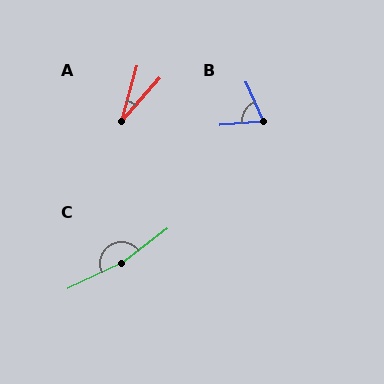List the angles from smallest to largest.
A (26°), B (71°), C (167°).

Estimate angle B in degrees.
Approximately 71 degrees.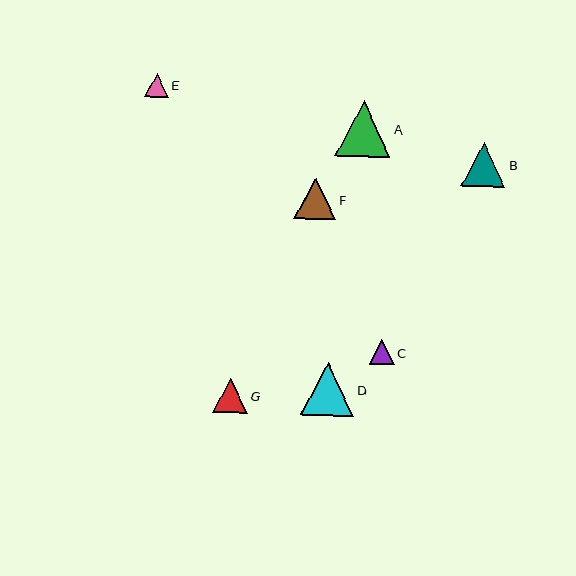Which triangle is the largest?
Triangle A is the largest with a size of approximately 55 pixels.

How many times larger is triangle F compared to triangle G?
Triangle F is approximately 1.2 times the size of triangle G.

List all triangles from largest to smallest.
From largest to smallest: A, D, B, F, G, C, E.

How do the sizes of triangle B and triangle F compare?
Triangle B and triangle F are approximately the same size.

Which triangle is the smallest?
Triangle E is the smallest with a size of approximately 24 pixels.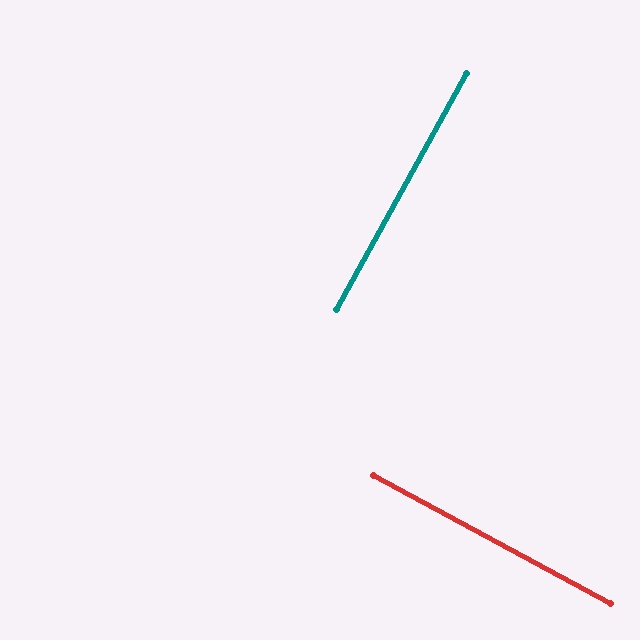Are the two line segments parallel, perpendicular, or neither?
Perpendicular — they meet at approximately 89°.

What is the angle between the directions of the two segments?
Approximately 89 degrees.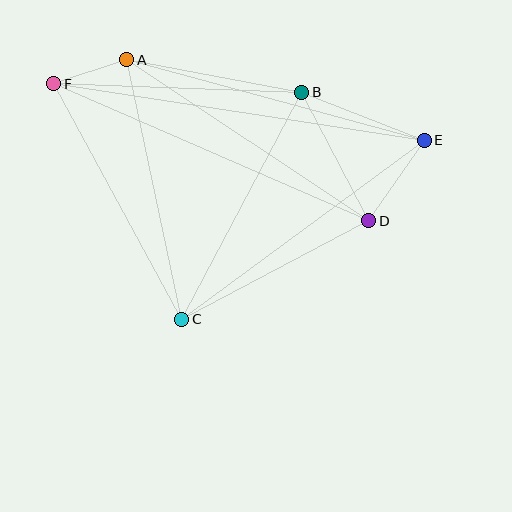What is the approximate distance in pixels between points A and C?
The distance between A and C is approximately 265 pixels.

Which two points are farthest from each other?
Points E and F are farthest from each other.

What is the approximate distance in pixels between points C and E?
The distance between C and E is approximately 301 pixels.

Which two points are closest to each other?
Points A and F are closest to each other.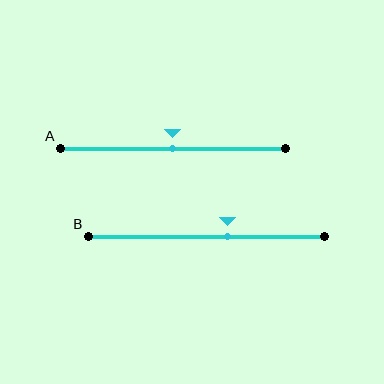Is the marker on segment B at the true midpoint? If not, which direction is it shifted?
No, the marker on segment B is shifted to the right by about 9% of the segment length.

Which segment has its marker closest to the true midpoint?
Segment A has its marker closest to the true midpoint.